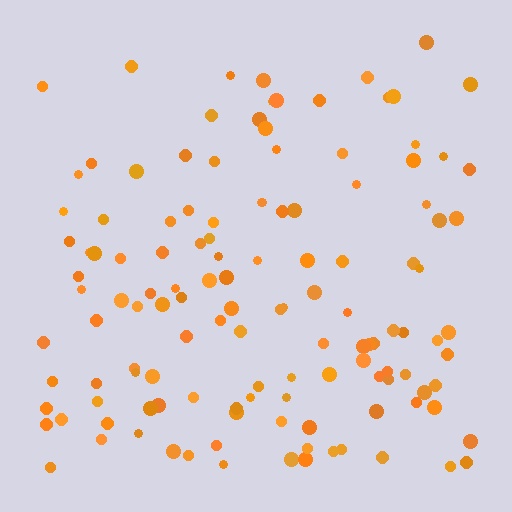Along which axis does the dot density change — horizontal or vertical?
Vertical.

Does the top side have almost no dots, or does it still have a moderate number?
Still a moderate number, just noticeably fewer than the bottom.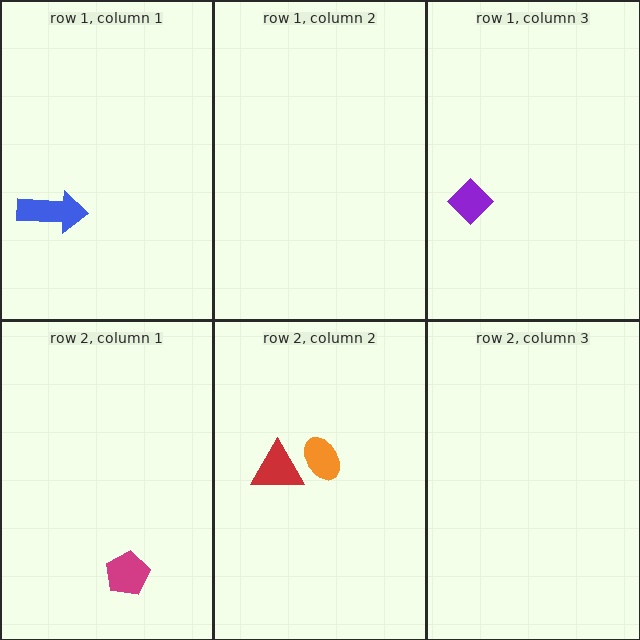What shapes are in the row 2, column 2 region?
The orange ellipse, the red triangle.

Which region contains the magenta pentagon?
The row 2, column 1 region.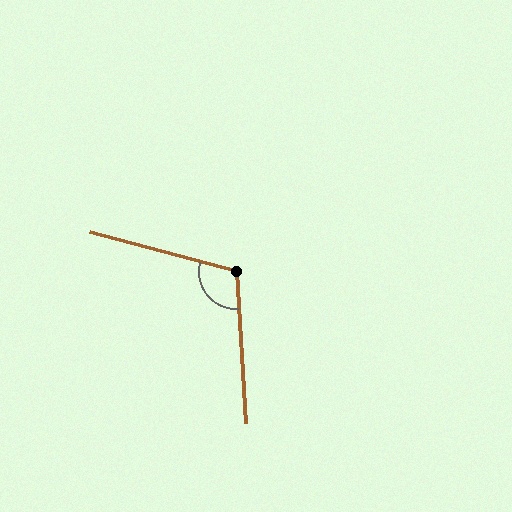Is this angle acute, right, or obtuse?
It is obtuse.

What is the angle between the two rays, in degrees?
Approximately 109 degrees.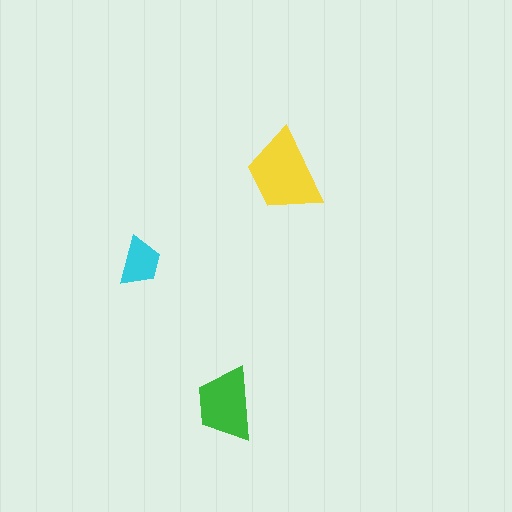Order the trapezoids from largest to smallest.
the yellow one, the green one, the cyan one.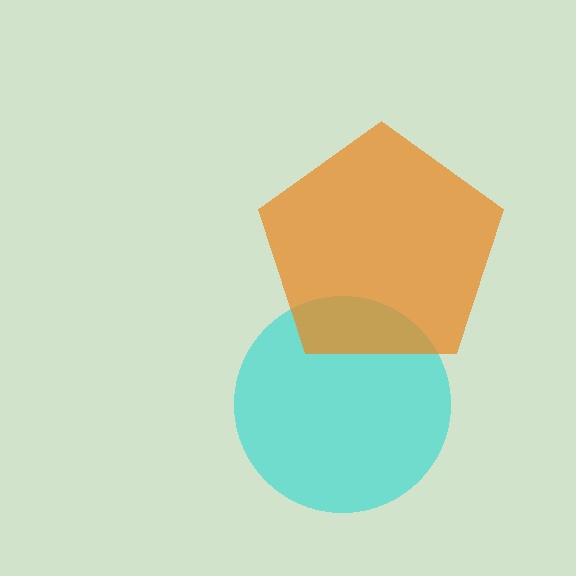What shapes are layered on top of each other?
The layered shapes are: a cyan circle, an orange pentagon.